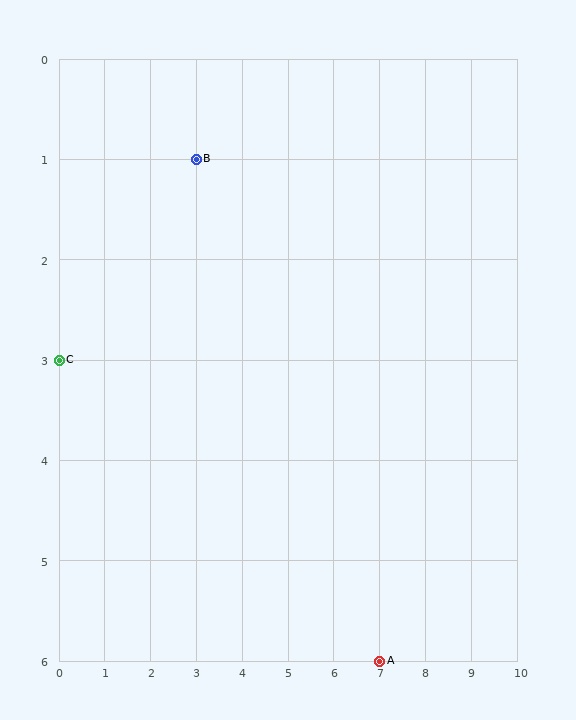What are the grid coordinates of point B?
Point B is at grid coordinates (3, 1).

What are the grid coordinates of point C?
Point C is at grid coordinates (0, 3).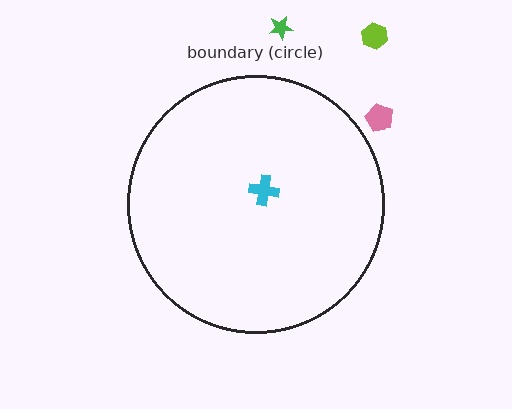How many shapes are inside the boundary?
1 inside, 3 outside.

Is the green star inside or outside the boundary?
Outside.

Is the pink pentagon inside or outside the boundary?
Outside.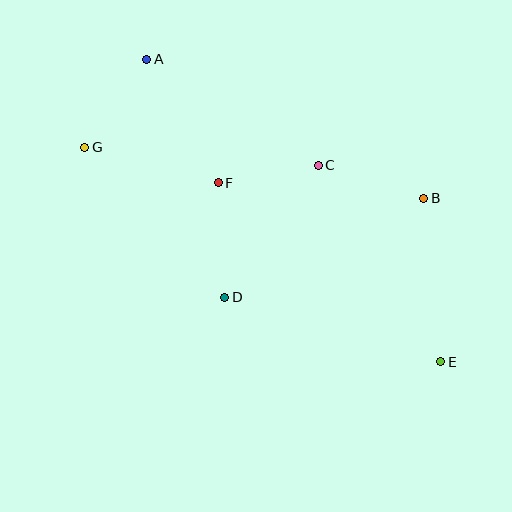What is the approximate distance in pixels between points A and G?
The distance between A and G is approximately 108 pixels.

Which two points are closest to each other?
Points C and F are closest to each other.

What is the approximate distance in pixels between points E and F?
The distance between E and F is approximately 286 pixels.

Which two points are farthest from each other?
Points A and E are farthest from each other.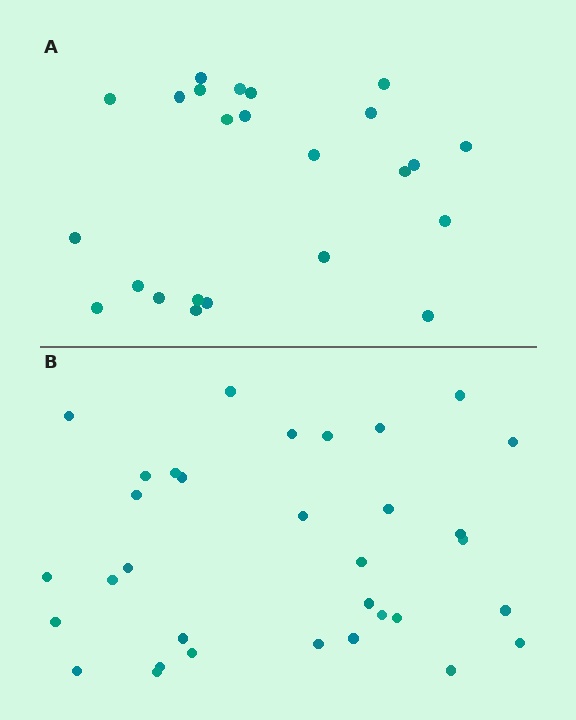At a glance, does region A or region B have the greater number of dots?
Region B (the bottom region) has more dots.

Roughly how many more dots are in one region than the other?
Region B has roughly 8 or so more dots than region A.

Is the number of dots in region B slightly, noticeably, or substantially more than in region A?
Region B has noticeably more, but not dramatically so. The ratio is roughly 1.4 to 1.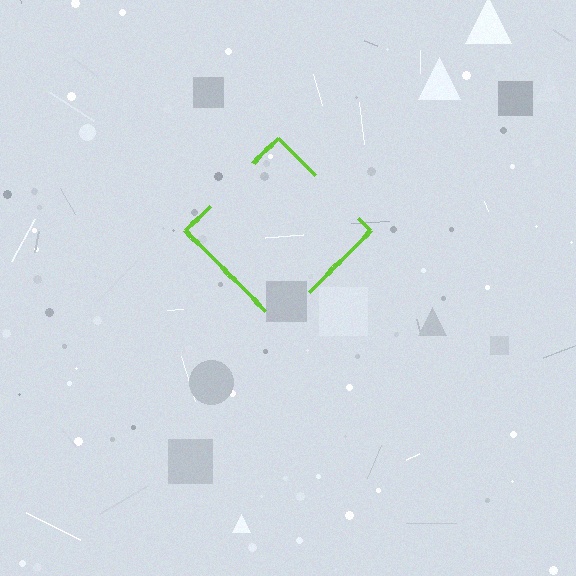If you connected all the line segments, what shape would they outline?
They would outline a diamond.